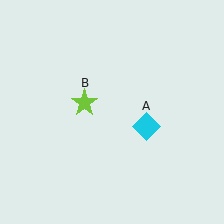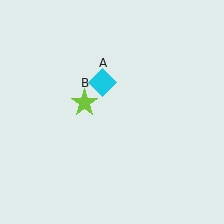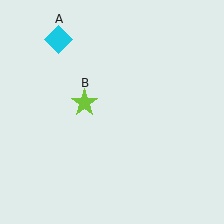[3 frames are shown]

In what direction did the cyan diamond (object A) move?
The cyan diamond (object A) moved up and to the left.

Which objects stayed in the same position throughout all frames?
Lime star (object B) remained stationary.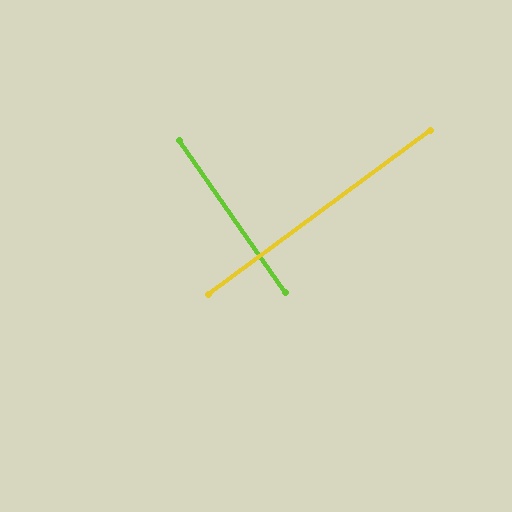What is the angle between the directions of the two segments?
Approximately 88 degrees.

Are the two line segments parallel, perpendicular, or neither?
Perpendicular — they meet at approximately 88°.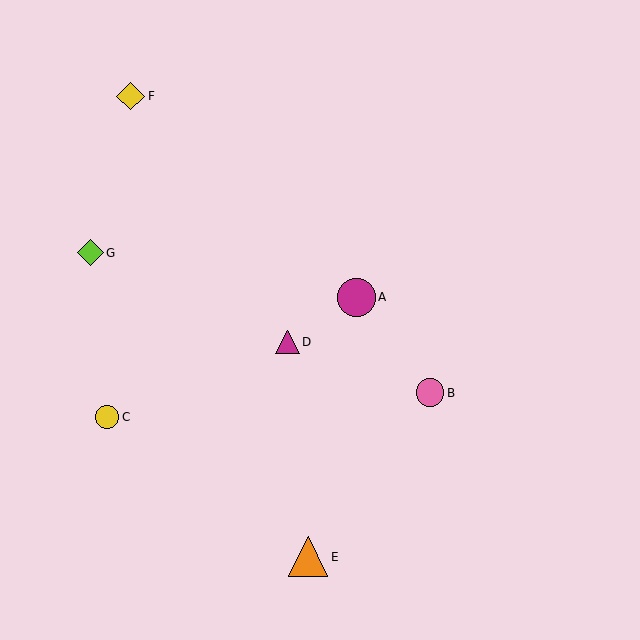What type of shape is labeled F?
Shape F is a yellow diamond.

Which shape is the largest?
The orange triangle (labeled E) is the largest.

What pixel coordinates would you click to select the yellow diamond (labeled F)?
Click at (131, 96) to select the yellow diamond F.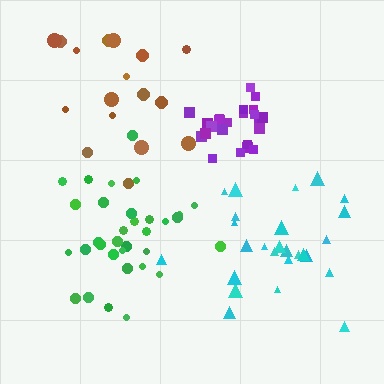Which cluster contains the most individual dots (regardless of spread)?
Green (33).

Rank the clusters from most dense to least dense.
purple, green, cyan, brown.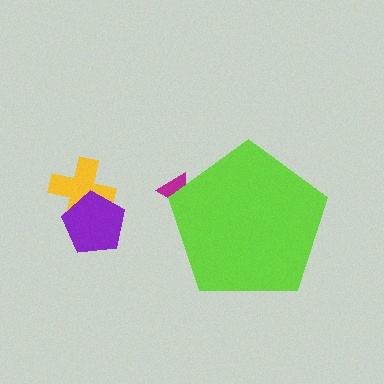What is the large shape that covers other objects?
A lime pentagon.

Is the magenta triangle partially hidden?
Yes, the magenta triangle is partially hidden behind the lime pentagon.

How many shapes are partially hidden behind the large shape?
1 shape is partially hidden.